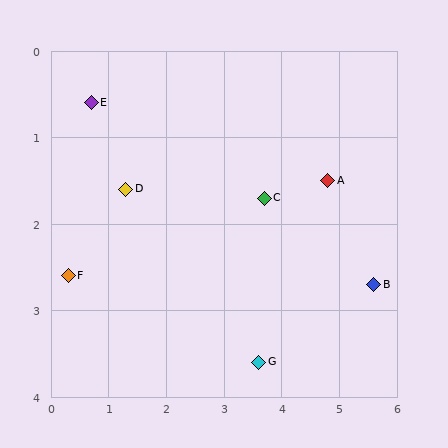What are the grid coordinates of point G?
Point G is at approximately (3.6, 3.6).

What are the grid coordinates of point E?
Point E is at approximately (0.7, 0.6).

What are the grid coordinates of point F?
Point F is at approximately (0.3, 2.6).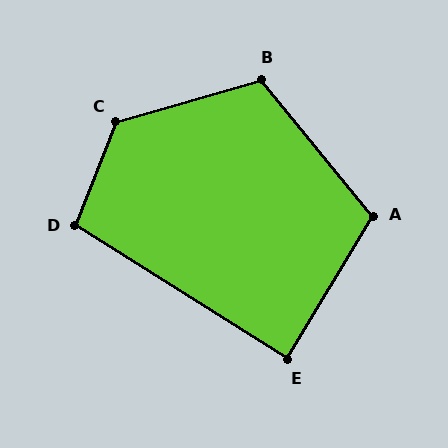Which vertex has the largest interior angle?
C, at approximately 128 degrees.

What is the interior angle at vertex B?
Approximately 113 degrees (obtuse).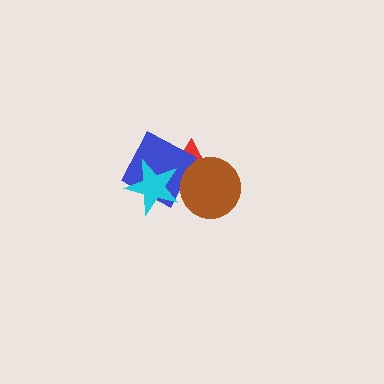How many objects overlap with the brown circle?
1 object overlaps with the brown circle.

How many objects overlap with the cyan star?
2 objects overlap with the cyan star.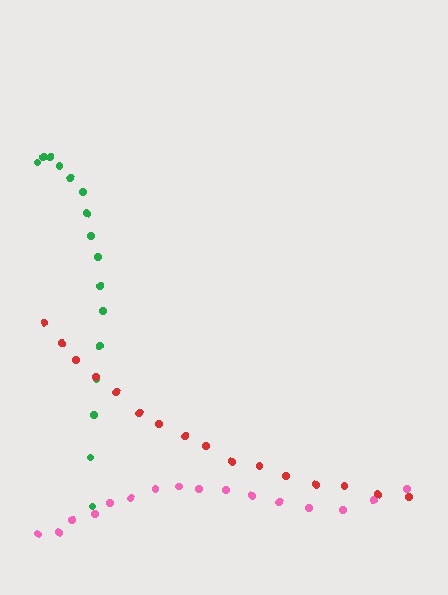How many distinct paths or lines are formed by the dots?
There are 3 distinct paths.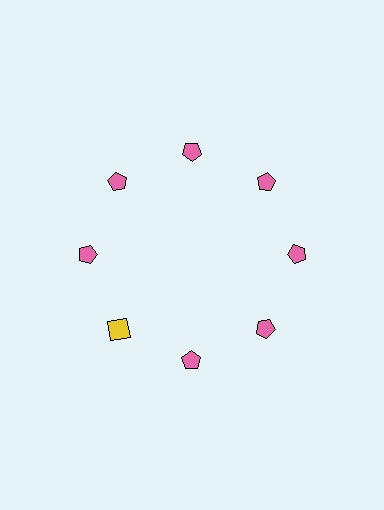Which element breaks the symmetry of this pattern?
The yellow square at roughly the 8 o'clock position breaks the symmetry. All other shapes are pink pentagons.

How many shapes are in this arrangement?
There are 8 shapes arranged in a ring pattern.